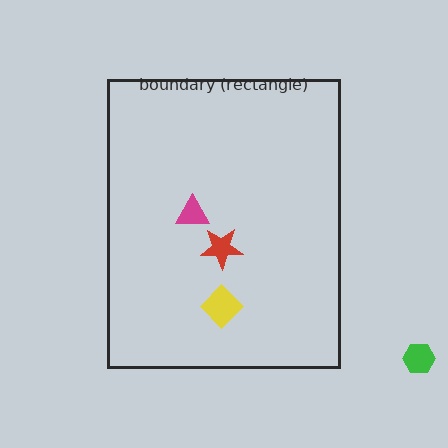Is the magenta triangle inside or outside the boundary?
Inside.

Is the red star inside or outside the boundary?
Inside.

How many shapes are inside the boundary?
3 inside, 1 outside.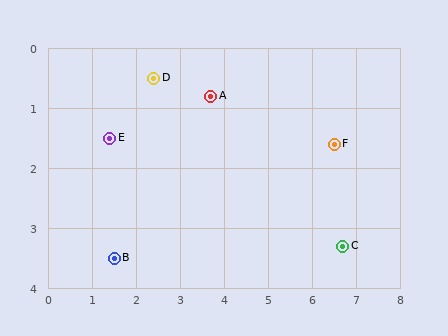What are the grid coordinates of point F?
Point F is at approximately (6.5, 1.6).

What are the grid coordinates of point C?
Point C is at approximately (6.7, 3.3).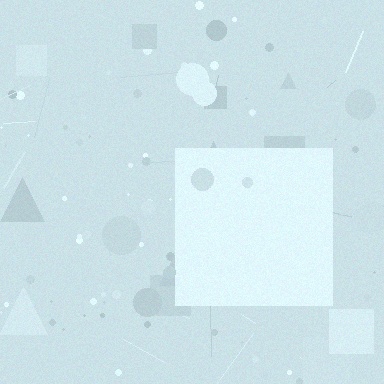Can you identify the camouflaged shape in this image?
The camouflaged shape is a square.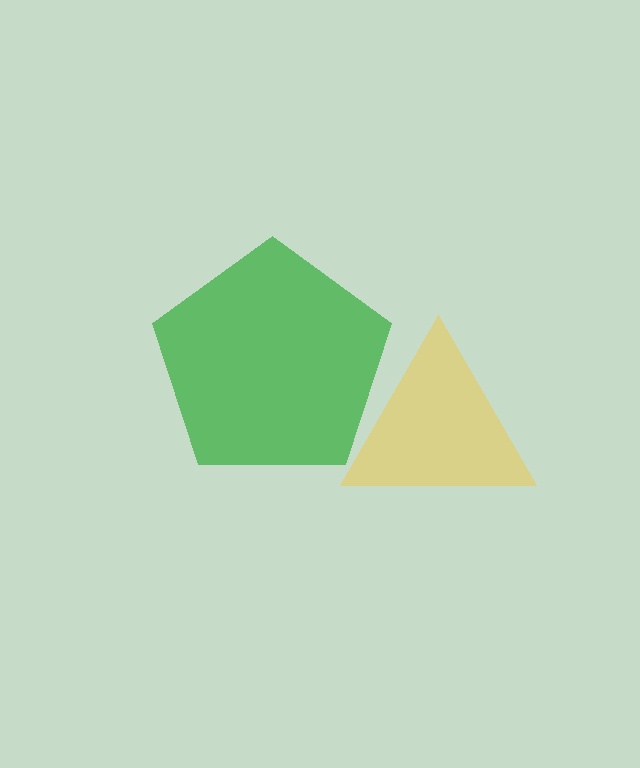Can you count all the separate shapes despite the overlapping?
Yes, there are 2 separate shapes.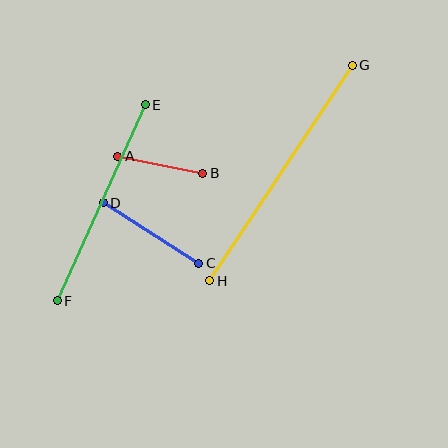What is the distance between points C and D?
The distance is approximately 113 pixels.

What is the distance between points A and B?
The distance is approximately 87 pixels.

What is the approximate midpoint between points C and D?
The midpoint is at approximately (151, 233) pixels.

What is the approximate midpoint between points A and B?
The midpoint is at approximately (160, 165) pixels.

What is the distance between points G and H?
The distance is approximately 258 pixels.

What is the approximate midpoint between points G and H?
The midpoint is at approximately (281, 173) pixels.